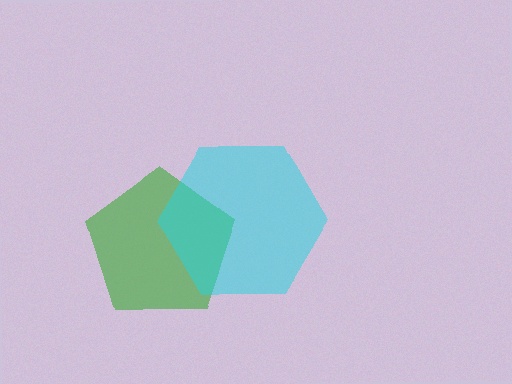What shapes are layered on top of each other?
The layered shapes are: a green pentagon, a cyan hexagon.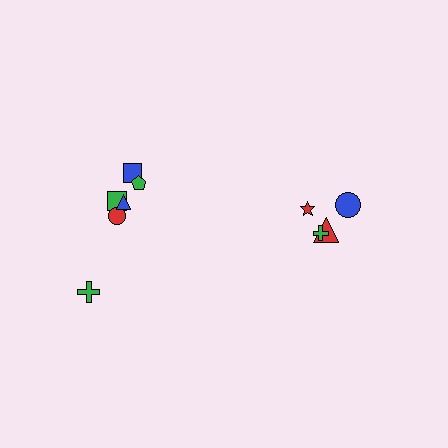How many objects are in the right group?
There are 4 objects.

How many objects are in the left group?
There are 6 objects.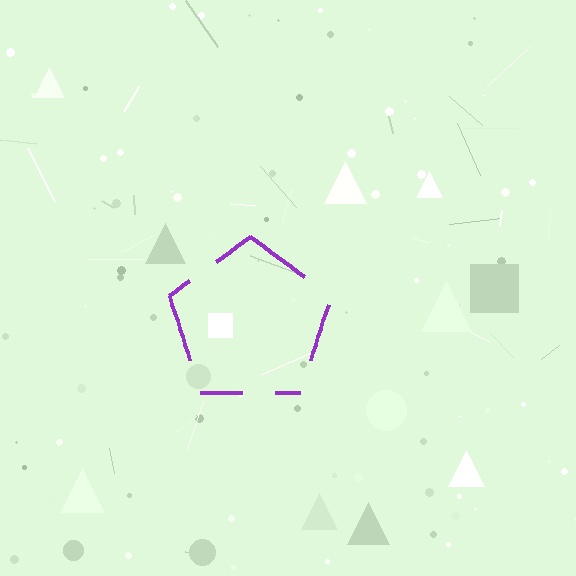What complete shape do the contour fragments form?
The contour fragments form a pentagon.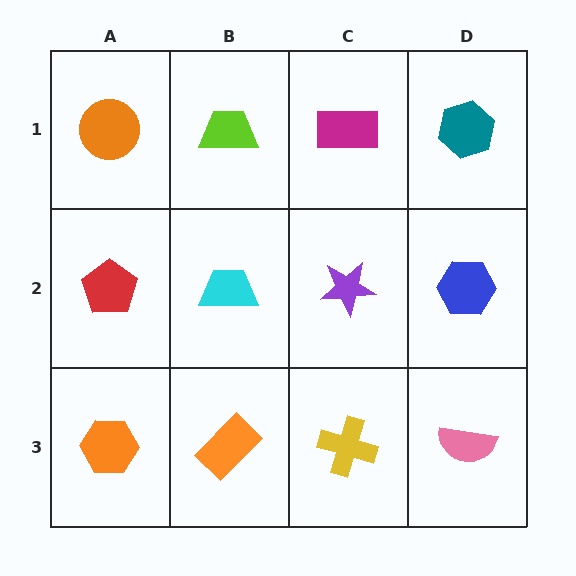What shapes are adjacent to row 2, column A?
An orange circle (row 1, column A), an orange hexagon (row 3, column A), a cyan trapezoid (row 2, column B).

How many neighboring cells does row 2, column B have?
4.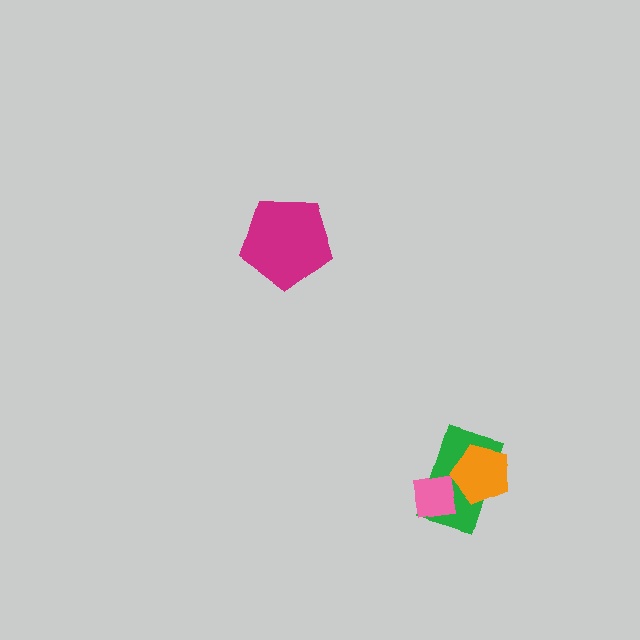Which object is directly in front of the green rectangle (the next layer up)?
The pink square is directly in front of the green rectangle.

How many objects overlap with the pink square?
2 objects overlap with the pink square.